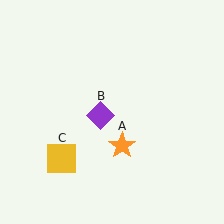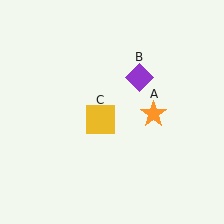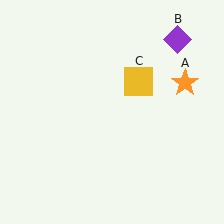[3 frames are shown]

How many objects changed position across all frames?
3 objects changed position: orange star (object A), purple diamond (object B), yellow square (object C).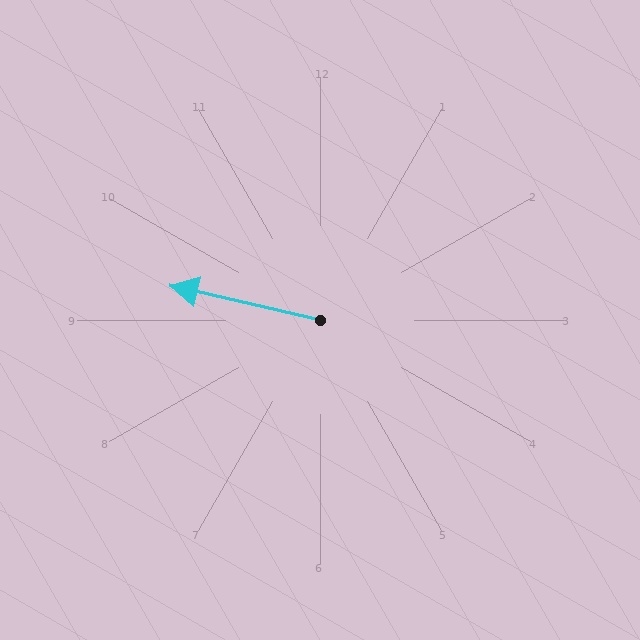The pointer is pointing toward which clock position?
Roughly 9 o'clock.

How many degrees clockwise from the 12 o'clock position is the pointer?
Approximately 283 degrees.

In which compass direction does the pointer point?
West.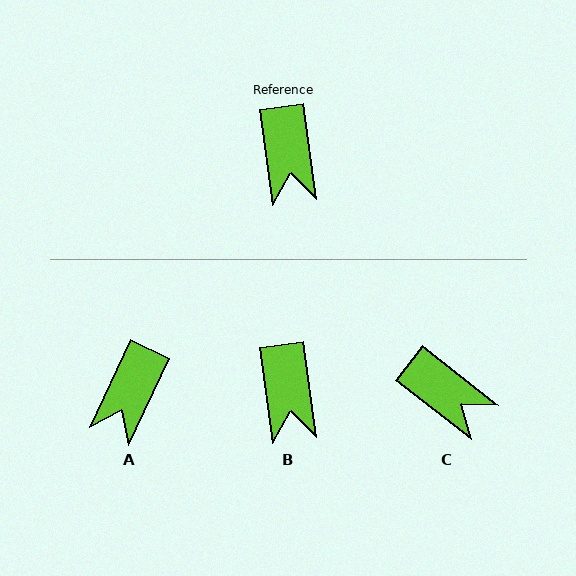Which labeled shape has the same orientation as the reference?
B.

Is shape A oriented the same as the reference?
No, it is off by about 33 degrees.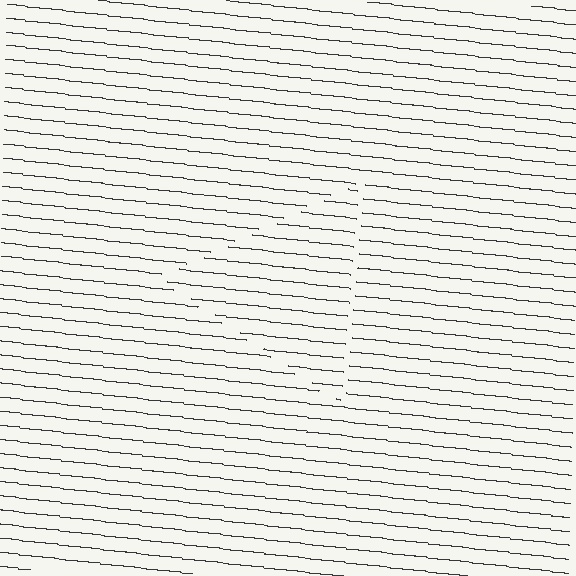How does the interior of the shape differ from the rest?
The interior of the shape contains the same grating, shifted by half a period — the contour is defined by the phase discontinuity where line-ends from the inner and outer gratings abut.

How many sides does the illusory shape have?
3 sides — the line-ends trace a triangle.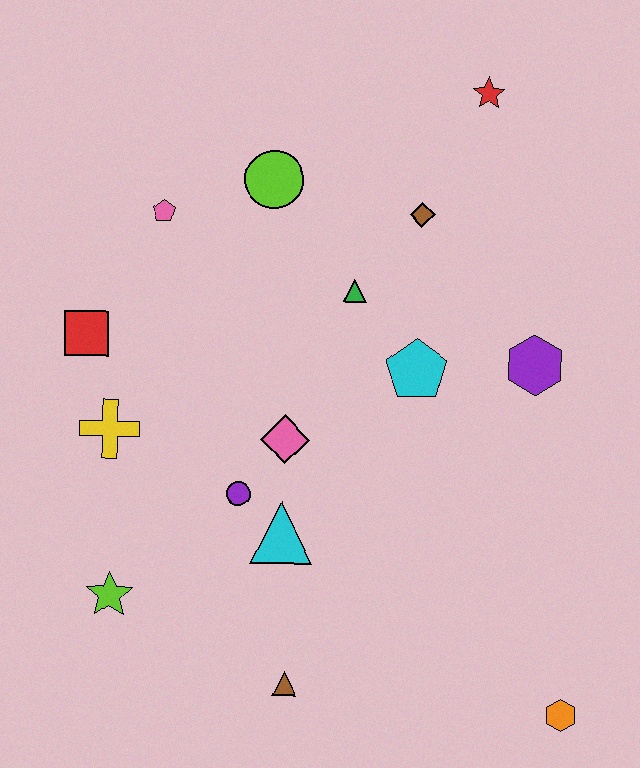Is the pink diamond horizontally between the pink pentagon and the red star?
Yes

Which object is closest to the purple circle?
The cyan triangle is closest to the purple circle.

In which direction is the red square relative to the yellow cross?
The red square is above the yellow cross.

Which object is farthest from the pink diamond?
The red star is farthest from the pink diamond.